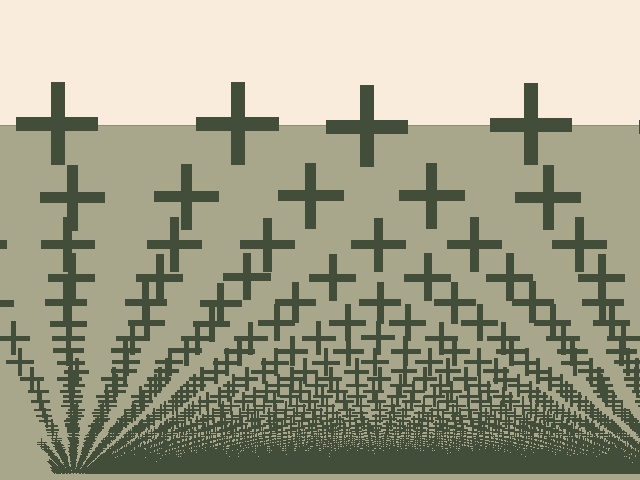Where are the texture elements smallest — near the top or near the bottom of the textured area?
Near the bottom.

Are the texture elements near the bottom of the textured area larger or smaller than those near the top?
Smaller. The gradient is inverted — elements near the bottom are smaller and denser.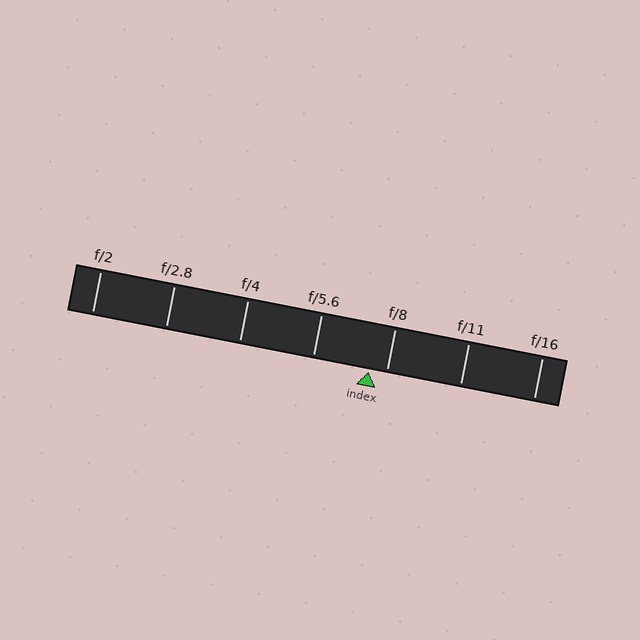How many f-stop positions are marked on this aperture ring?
There are 7 f-stop positions marked.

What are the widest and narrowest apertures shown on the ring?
The widest aperture shown is f/2 and the narrowest is f/16.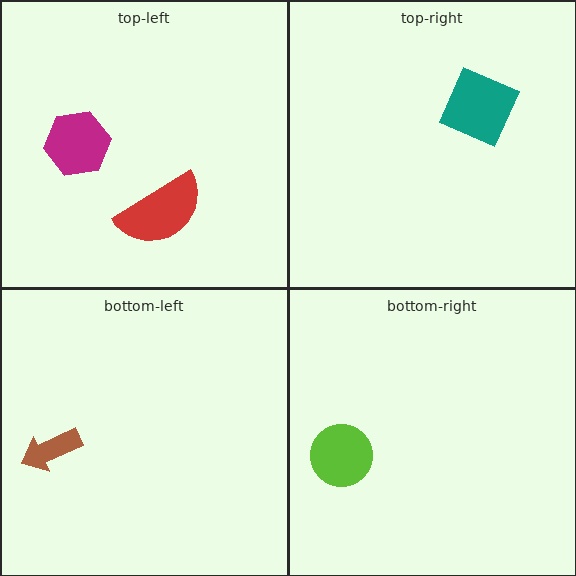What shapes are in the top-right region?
The teal square.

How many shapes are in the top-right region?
1.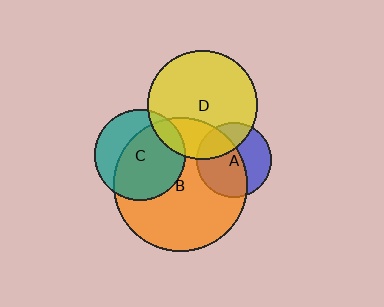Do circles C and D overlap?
Yes.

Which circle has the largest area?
Circle B (orange).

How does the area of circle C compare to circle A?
Approximately 1.5 times.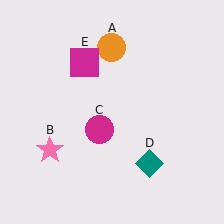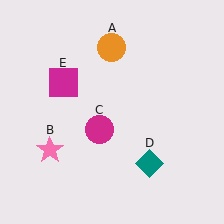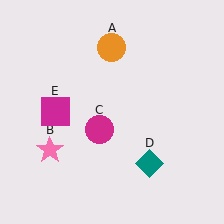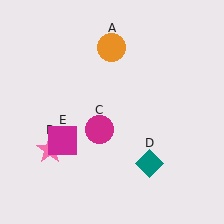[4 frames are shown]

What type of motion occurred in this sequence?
The magenta square (object E) rotated counterclockwise around the center of the scene.